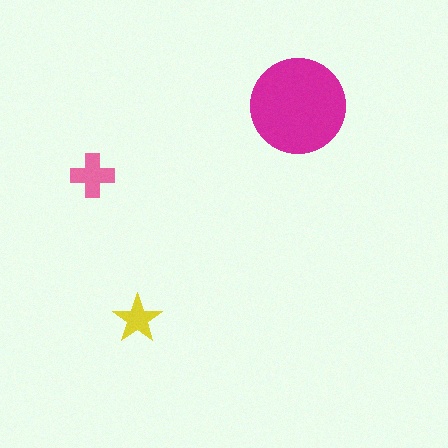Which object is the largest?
The magenta circle.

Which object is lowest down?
The yellow star is bottommost.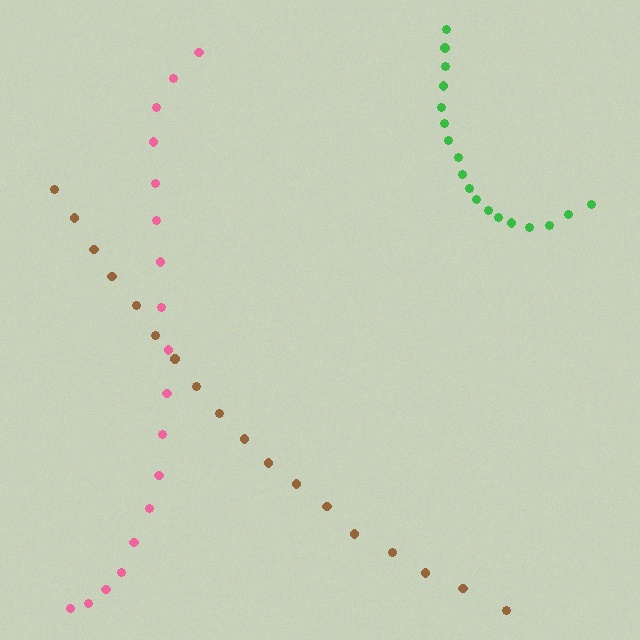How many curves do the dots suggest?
There are 3 distinct paths.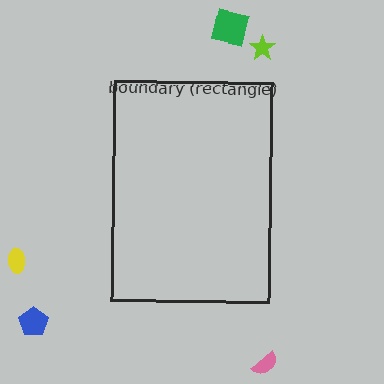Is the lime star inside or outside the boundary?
Outside.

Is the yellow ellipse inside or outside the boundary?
Outside.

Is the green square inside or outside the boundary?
Outside.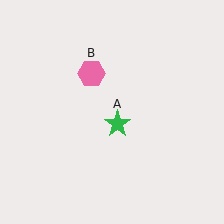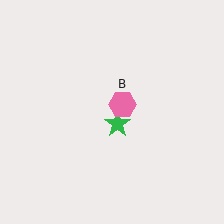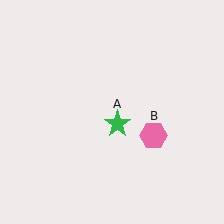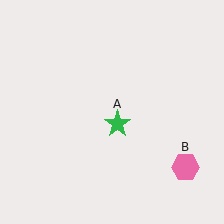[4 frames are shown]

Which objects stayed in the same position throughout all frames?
Green star (object A) remained stationary.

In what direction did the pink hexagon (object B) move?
The pink hexagon (object B) moved down and to the right.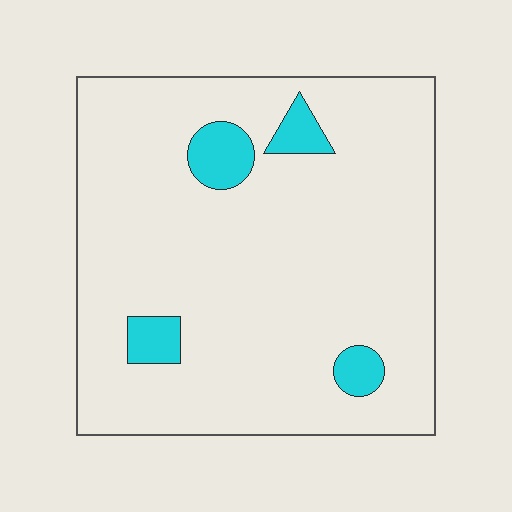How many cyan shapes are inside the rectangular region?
4.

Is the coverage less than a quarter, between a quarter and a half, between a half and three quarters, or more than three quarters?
Less than a quarter.